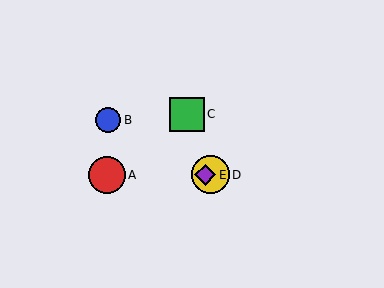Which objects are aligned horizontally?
Objects A, D, E are aligned horizontally.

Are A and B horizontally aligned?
No, A is at y≈175 and B is at y≈120.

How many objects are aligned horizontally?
3 objects (A, D, E) are aligned horizontally.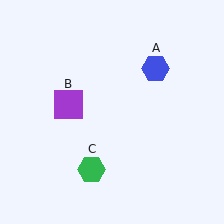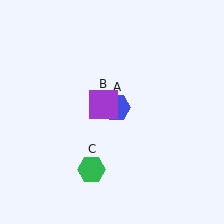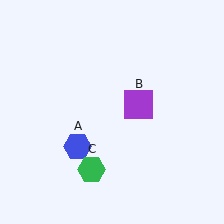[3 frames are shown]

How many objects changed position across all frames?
2 objects changed position: blue hexagon (object A), purple square (object B).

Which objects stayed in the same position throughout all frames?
Green hexagon (object C) remained stationary.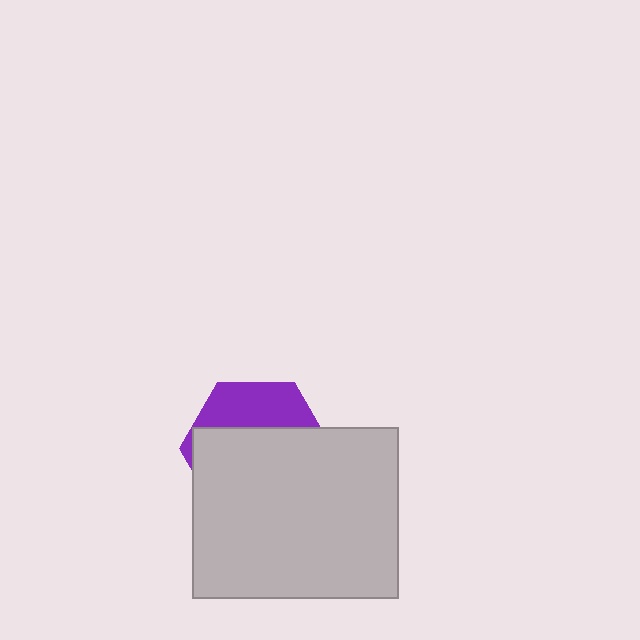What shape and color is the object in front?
The object in front is a light gray rectangle.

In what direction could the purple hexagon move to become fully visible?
The purple hexagon could move up. That would shift it out from behind the light gray rectangle entirely.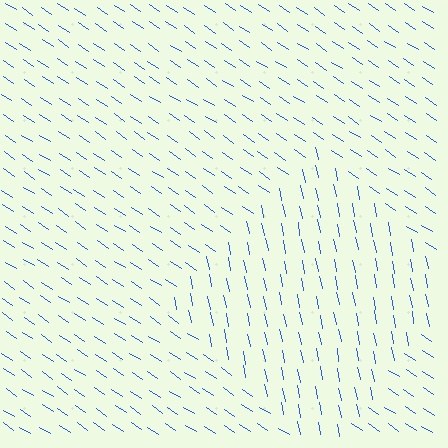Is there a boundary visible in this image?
Yes, there is a texture boundary formed by a change in line orientation.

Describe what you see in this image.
The image is filled with small blue line segments. A diamond region in the image has lines oriented differently from the surrounding lines, creating a visible texture boundary.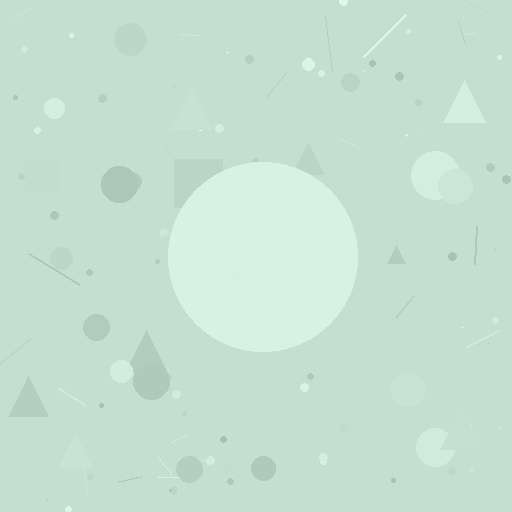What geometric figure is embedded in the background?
A circle is embedded in the background.